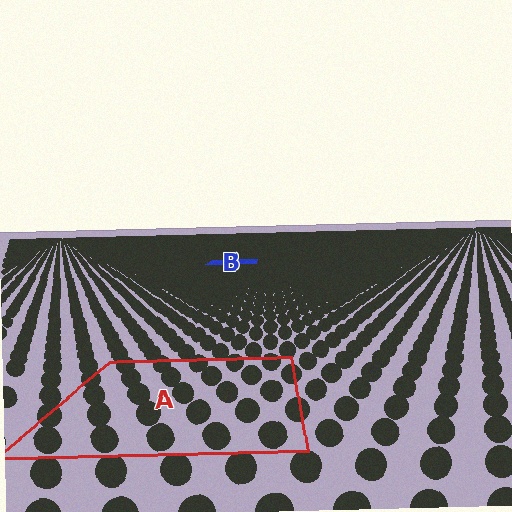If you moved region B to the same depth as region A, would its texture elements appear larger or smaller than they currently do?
They would appear larger. At a closer depth, the same texture elements are projected at a bigger on-screen size.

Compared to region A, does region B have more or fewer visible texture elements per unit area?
Region B has more texture elements per unit area — they are packed more densely because it is farther away.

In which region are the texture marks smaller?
The texture marks are smaller in region B, because it is farther away.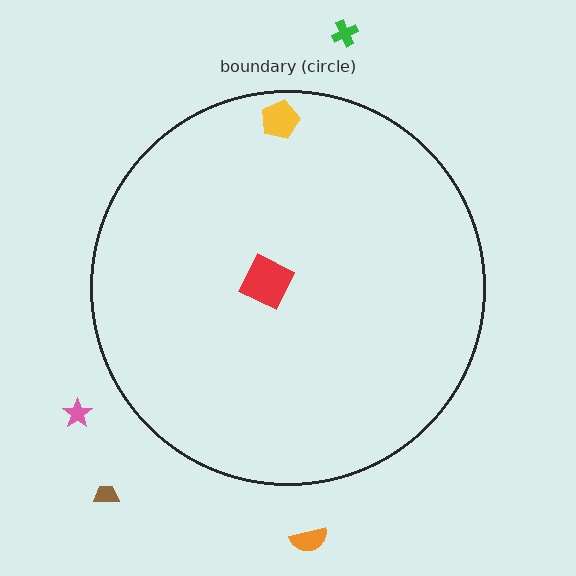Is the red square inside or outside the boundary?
Inside.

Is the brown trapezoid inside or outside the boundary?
Outside.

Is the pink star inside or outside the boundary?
Outside.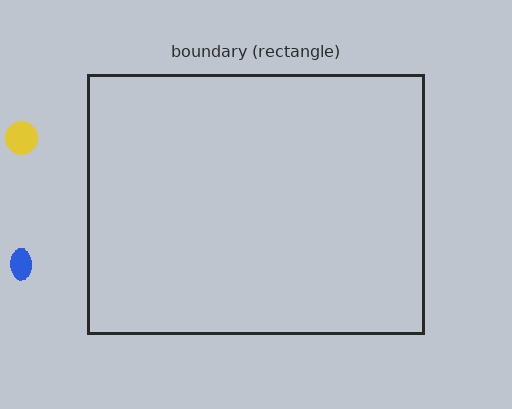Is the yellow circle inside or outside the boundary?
Outside.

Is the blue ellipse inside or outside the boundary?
Outside.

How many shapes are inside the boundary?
0 inside, 2 outside.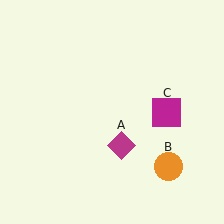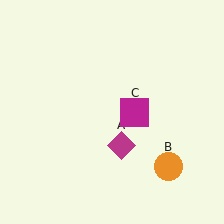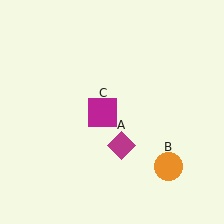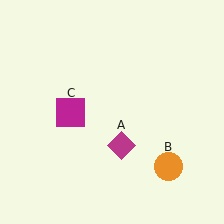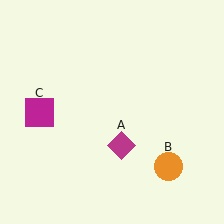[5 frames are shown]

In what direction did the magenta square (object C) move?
The magenta square (object C) moved left.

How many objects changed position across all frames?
1 object changed position: magenta square (object C).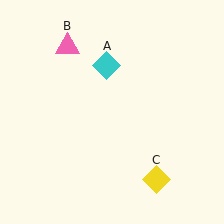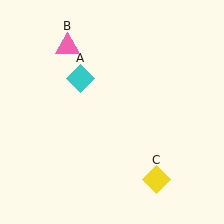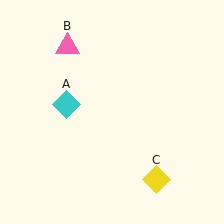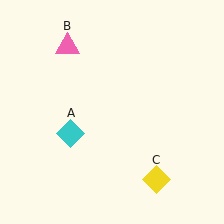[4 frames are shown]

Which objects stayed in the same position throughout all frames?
Pink triangle (object B) and yellow diamond (object C) remained stationary.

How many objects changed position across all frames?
1 object changed position: cyan diamond (object A).